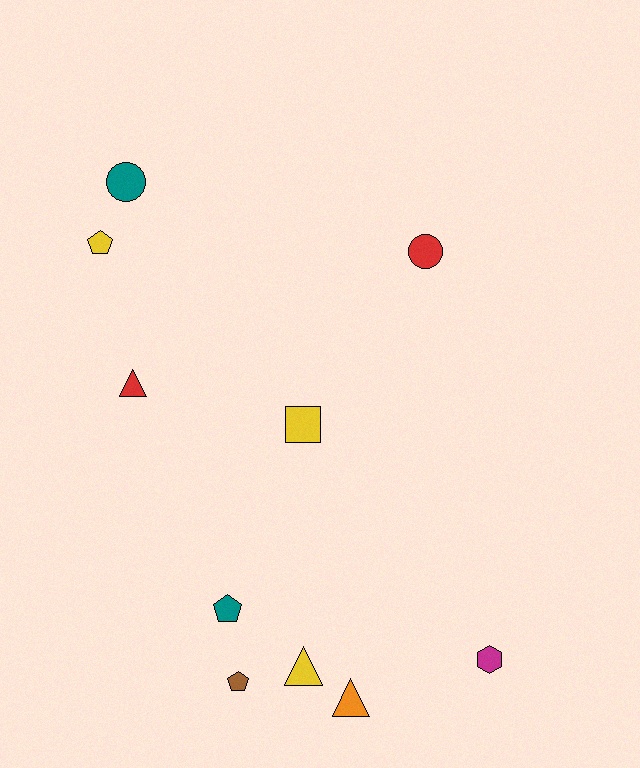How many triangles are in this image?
There are 3 triangles.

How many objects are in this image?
There are 10 objects.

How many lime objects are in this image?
There are no lime objects.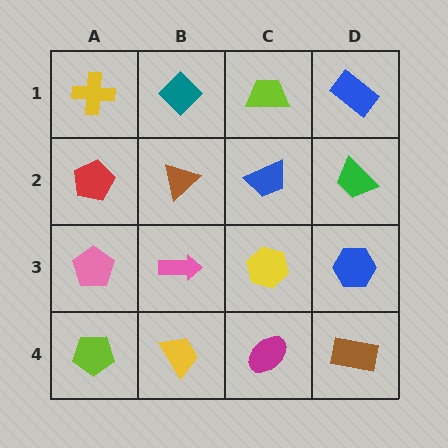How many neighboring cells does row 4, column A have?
2.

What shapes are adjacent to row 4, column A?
A pink pentagon (row 3, column A), a yellow trapezoid (row 4, column B).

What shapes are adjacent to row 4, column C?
A yellow hexagon (row 3, column C), a yellow trapezoid (row 4, column B), a brown rectangle (row 4, column D).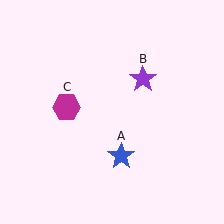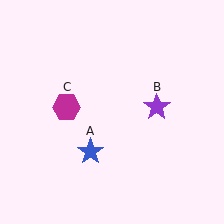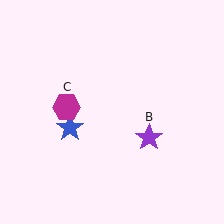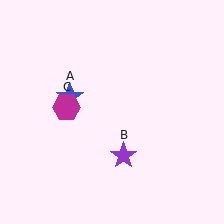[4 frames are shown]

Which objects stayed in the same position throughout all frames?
Magenta hexagon (object C) remained stationary.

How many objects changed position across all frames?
2 objects changed position: blue star (object A), purple star (object B).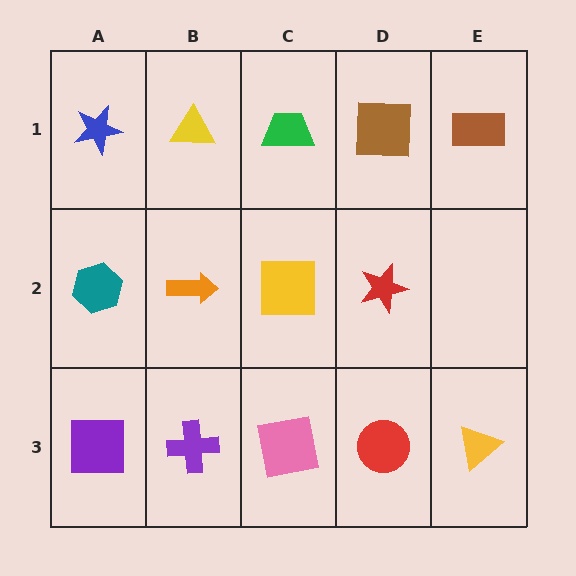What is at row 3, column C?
A pink square.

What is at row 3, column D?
A red circle.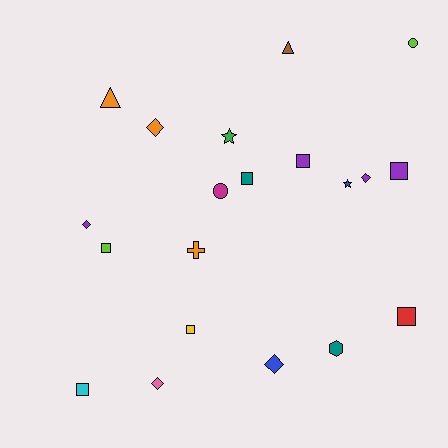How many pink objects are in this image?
There is 1 pink object.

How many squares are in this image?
There are 7 squares.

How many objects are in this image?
There are 20 objects.